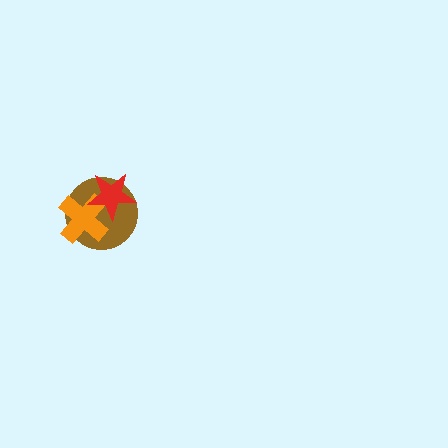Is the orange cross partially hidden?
Yes, it is partially covered by another shape.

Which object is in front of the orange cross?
The red star is in front of the orange cross.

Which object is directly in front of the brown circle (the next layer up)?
The orange cross is directly in front of the brown circle.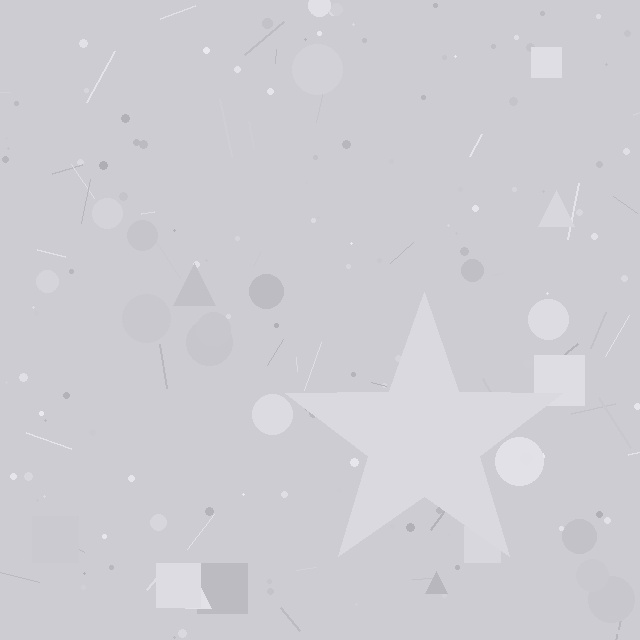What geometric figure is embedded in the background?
A star is embedded in the background.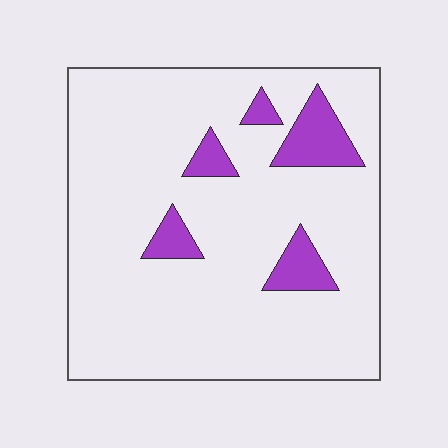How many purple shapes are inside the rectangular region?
5.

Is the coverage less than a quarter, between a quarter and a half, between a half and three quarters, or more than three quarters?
Less than a quarter.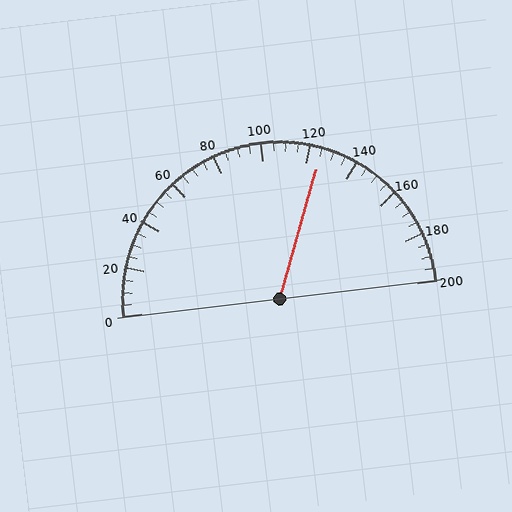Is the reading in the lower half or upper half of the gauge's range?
The reading is in the upper half of the range (0 to 200).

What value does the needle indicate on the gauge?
The needle indicates approximately 125.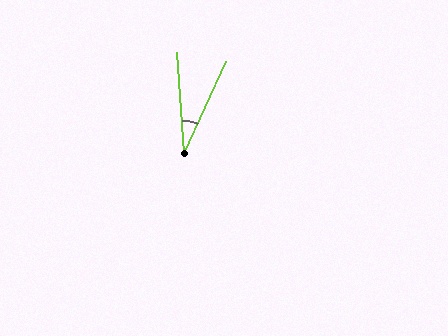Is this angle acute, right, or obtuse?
It is acute.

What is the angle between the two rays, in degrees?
Approximately 29 degrees.